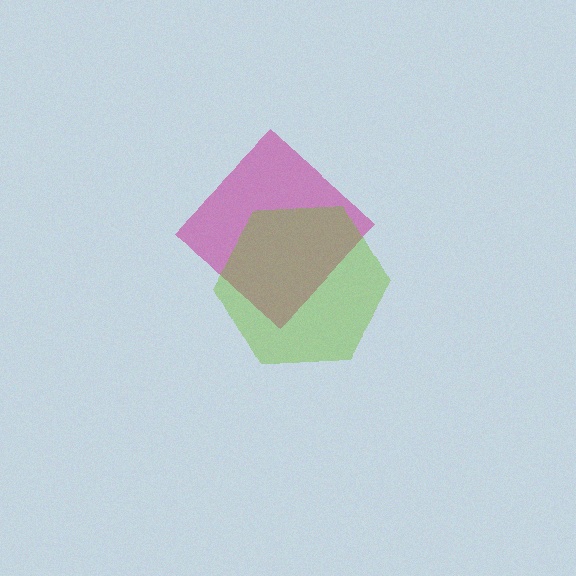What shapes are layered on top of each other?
The layered shapes are: a magenta diamond, a lime hexagon.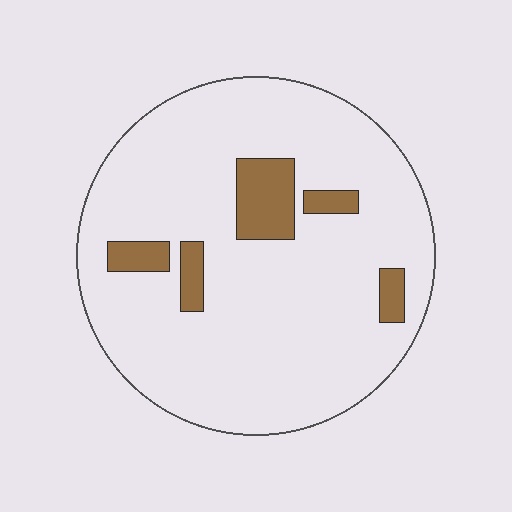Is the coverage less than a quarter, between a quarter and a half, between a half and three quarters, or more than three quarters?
Less than a quarter.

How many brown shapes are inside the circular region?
5.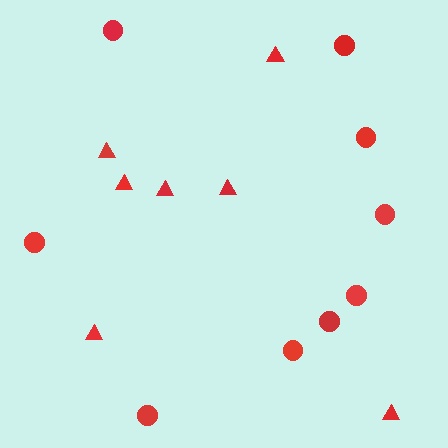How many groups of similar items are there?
There are 2 groups: one group of circles (9) and one group of triangles (7).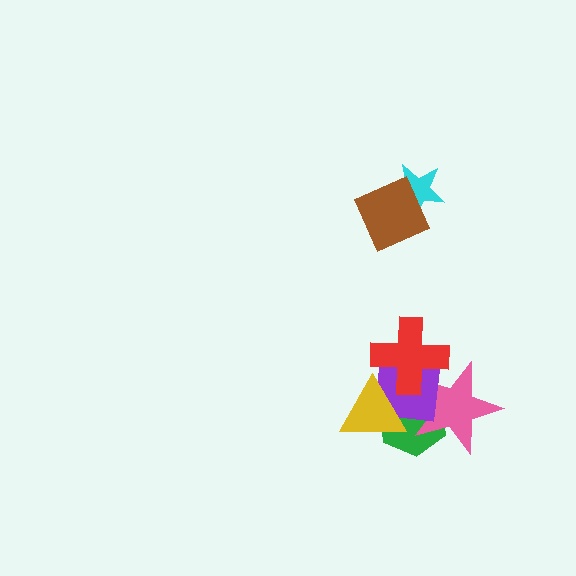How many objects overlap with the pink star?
3 objects overlap with the pink star.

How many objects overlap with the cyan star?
1 object overlaps with the cyan star.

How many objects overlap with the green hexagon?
4 objects overlap with the green hexagon.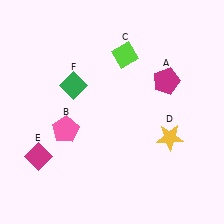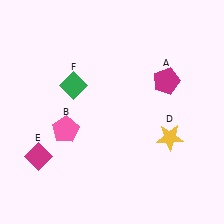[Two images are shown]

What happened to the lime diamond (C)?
The lime diamond (C) was removed in Image 2. It was in the top-right area of Image 1.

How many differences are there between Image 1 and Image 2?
There is 1 difference between the two images.